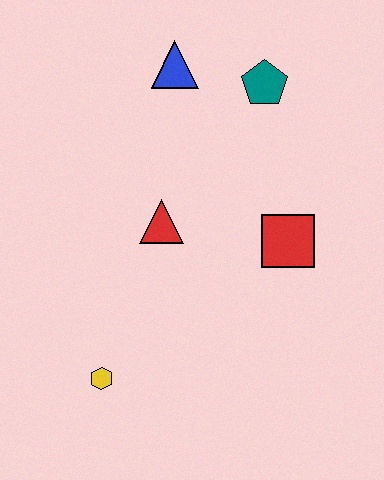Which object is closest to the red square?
The red triangle is closest to the red square.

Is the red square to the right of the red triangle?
Yes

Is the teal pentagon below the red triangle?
No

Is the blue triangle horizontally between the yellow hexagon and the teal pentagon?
Yes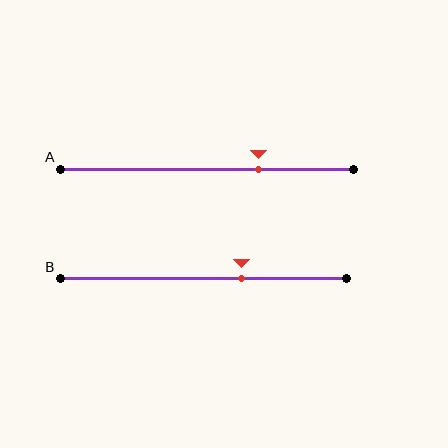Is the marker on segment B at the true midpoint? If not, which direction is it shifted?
No, the marker on segment B is shifted to the right by about 13% of the segment length.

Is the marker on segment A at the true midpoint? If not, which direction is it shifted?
No, the marker on segment A is shifted to the right by about 17% of the segment length.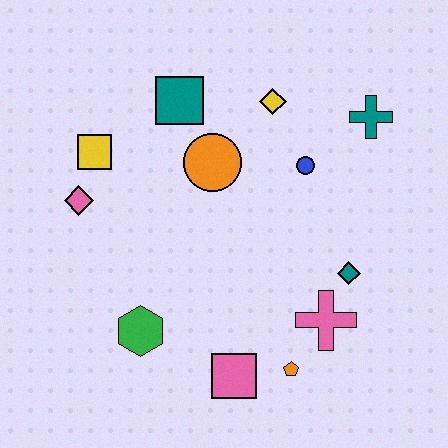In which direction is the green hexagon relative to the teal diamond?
The green hexagon is to the left of the teal diamond.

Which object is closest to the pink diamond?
The yellow square is closest to the pink diamond.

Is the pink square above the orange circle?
No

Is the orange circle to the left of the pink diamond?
No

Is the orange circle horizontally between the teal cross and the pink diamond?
Yes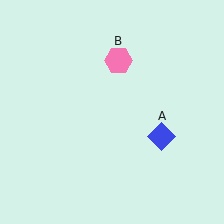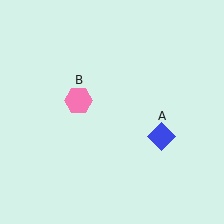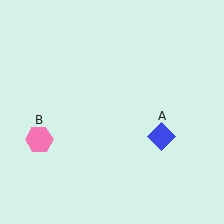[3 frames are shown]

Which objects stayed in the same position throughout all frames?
Blue diamond (object A) remained stationary.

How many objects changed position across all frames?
1 object changed position: pink hexagon (object B).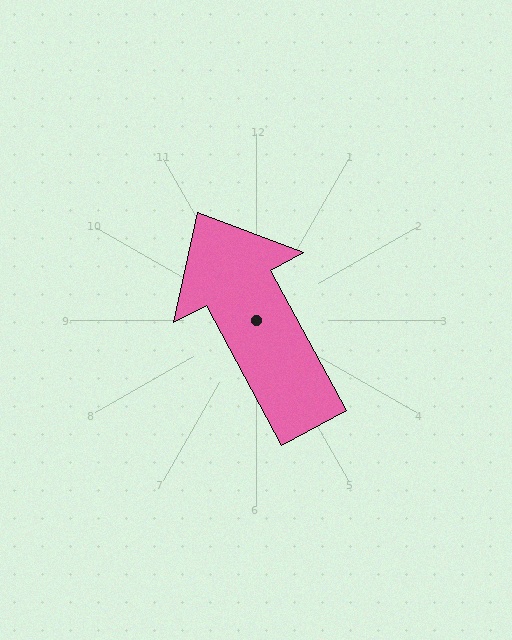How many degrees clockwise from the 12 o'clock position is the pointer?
Approximately 332 degrees.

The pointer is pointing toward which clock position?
Roughly 11 o'clock.